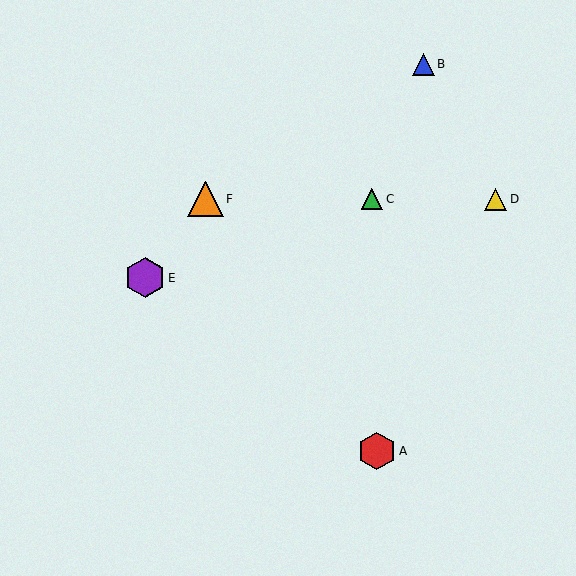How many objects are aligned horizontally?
3 objects (C, D, F) are aligned horizontally.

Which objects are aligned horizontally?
Objects C, D, F are aligned horizontally.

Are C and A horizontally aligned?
No, C is at y≈199 and A is at y≈451.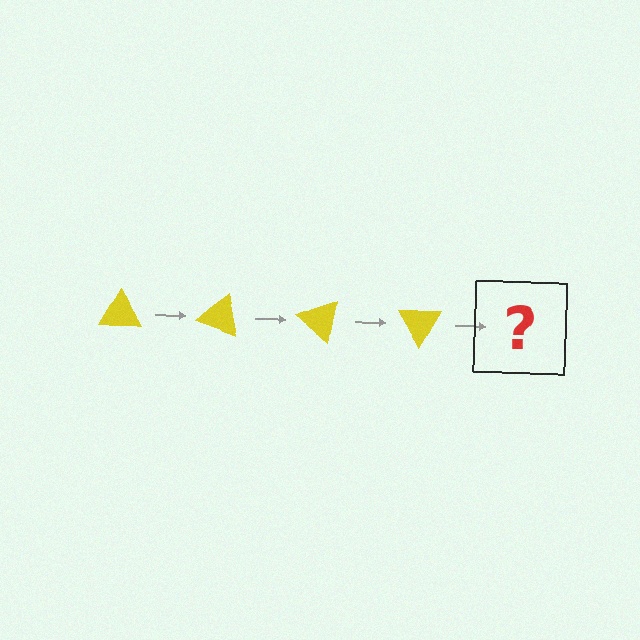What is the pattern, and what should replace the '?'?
The pattern is that the triangle rotates 20 degrees each step. The '?' should be a yellow triangle rotated 80 degrees.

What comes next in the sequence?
The next element should be a yellow triangle rotated 80 degrees.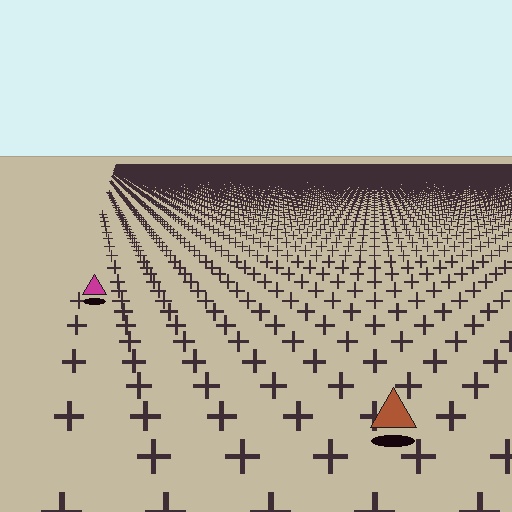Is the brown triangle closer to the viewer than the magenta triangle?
Yes. The brown triangle is closer — you can tell from the texture gradient: the ground texture is coarser near it.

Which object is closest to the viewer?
The brown triangle is closest. The texture marks near it are larger and more spread out.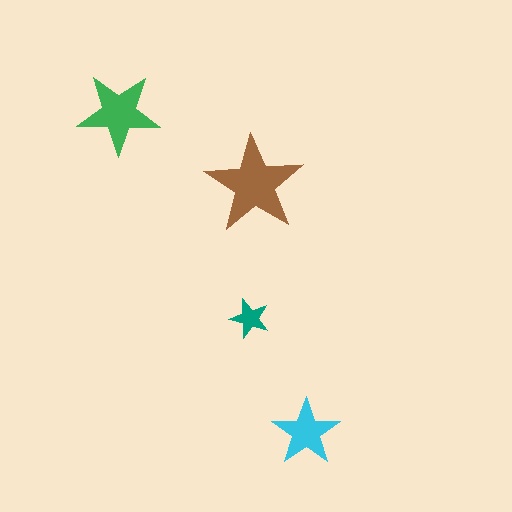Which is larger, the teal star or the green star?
The green one.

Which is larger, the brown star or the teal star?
The brown one.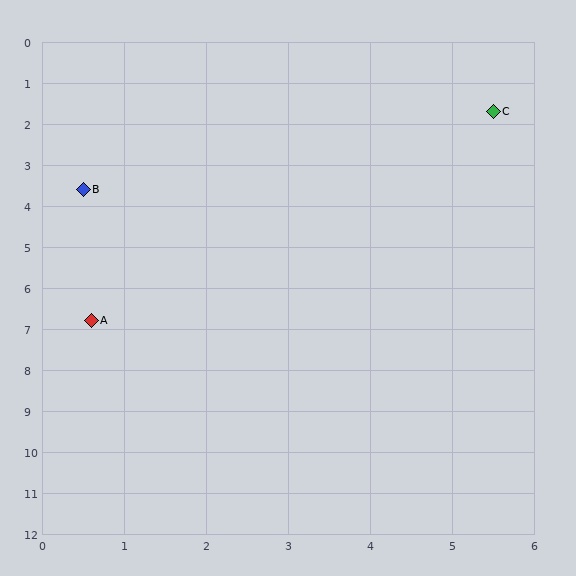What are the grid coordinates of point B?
Point B is at approximately (0.5, 3.6).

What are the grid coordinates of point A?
Point A is at approximately (0.6, 6.8).